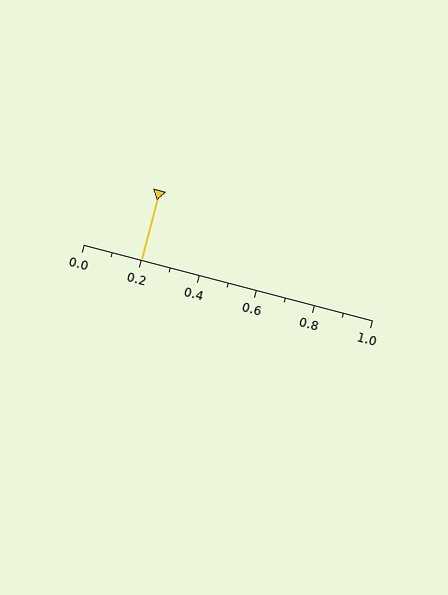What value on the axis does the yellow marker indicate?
The marker indicates approximately 0.2.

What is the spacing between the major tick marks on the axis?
The major ticks are spaced 0.2 apart.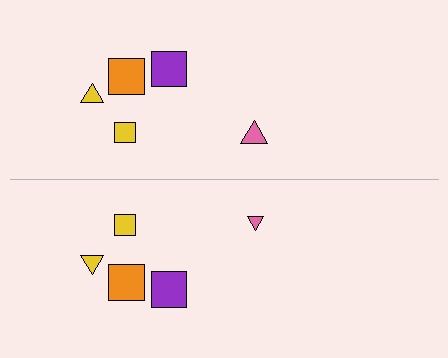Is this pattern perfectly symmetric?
No, the pattern is not perfectly symmetric. The pink triangle on the bottom side has a different size than its mirror counterpart.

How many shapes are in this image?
There are 10 shapes in this image.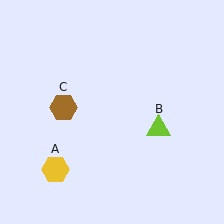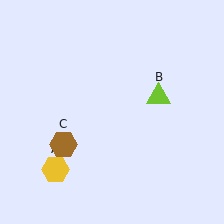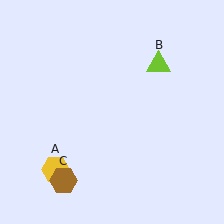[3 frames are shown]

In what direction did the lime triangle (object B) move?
The lime triangle (object B) moved up.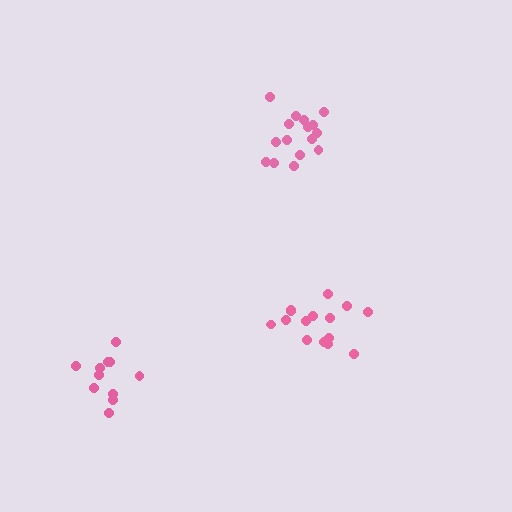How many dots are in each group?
Group 1: 15 dots, Group 2: 11 dots, Group 3: 16 dots (42 total).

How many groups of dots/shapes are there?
There are 3 groups.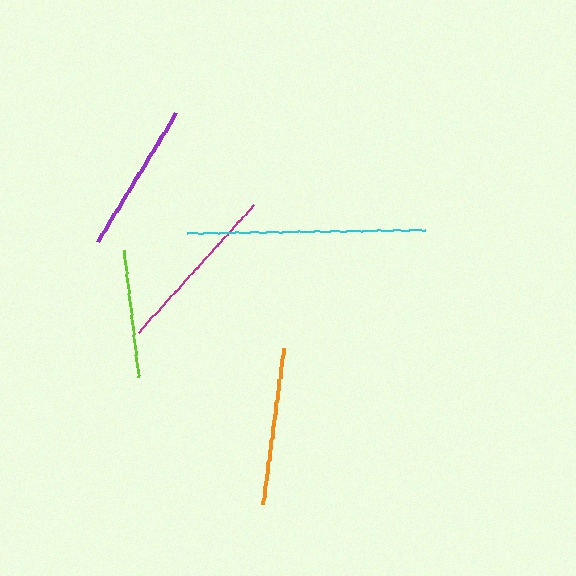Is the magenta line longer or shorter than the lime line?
The magenta line is longer than the lime line.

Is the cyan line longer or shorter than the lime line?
The cyan line is longer than the lime line.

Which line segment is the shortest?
The lime line is the shortest at approximately 128 pixels.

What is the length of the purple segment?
The purple segment is approximately 150 pixels long.